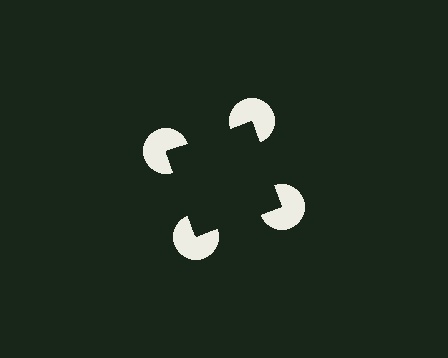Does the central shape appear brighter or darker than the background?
It typically appears slightly darker than the background, even though no actual brightness change is drawn.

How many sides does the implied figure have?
4 sides.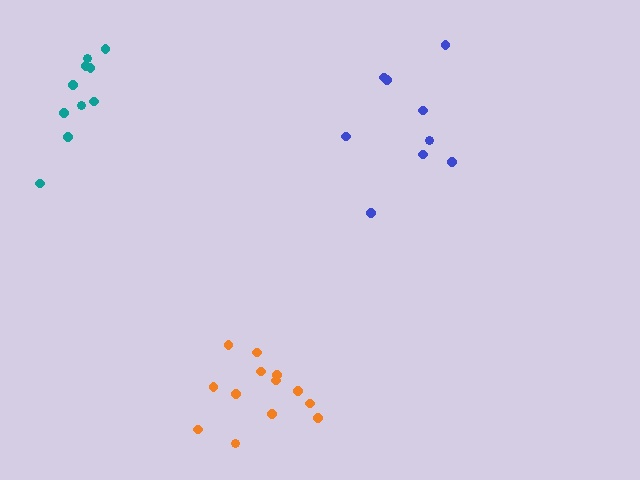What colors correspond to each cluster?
The clusters are colored: blue, orange, teal.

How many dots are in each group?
Group 1: 9 dots, Group 2: 13 dots, Group 3: 10 dots (32 total).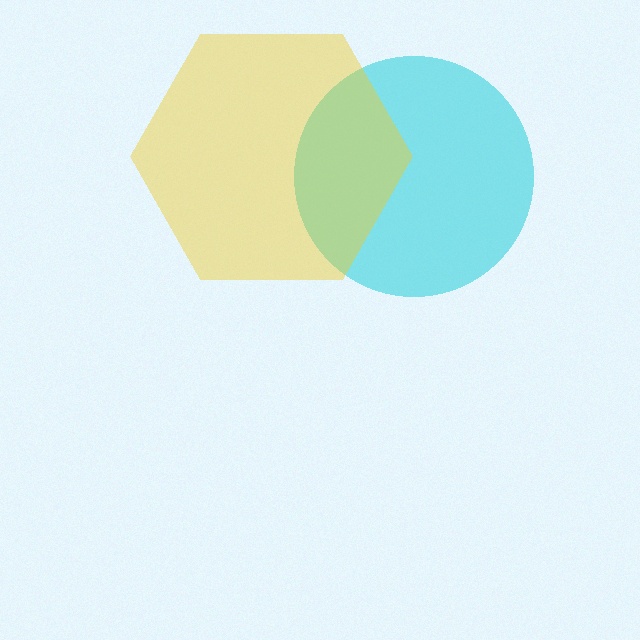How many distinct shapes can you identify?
There are 2 distinct shapes: a cyan circle, a yellow hexagon.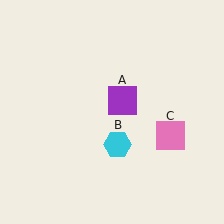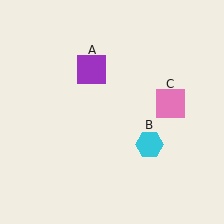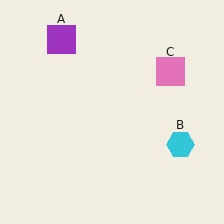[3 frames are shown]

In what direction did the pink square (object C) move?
The pink square (object C) moved up.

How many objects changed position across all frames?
3 objects changed position: purple square (object A), cyan hexagon (object B), pink square (object C).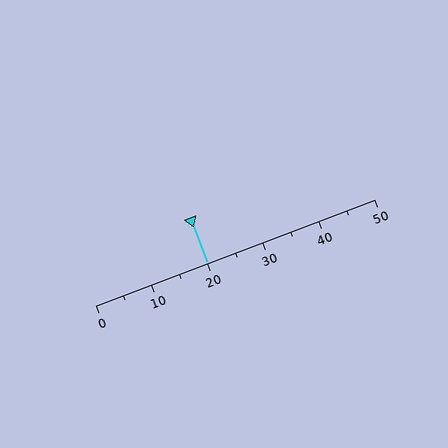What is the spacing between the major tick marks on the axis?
The major ticks are spaced 10 apart.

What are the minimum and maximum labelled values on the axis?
The axis runs from 0 to 50.